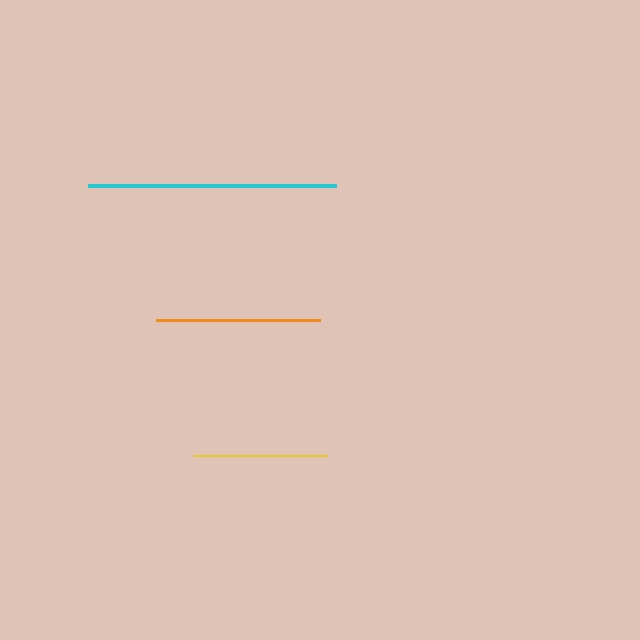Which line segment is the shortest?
The yellow line is the shortest at approximately 134 pixels.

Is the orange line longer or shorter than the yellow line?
The orange line is longer than the yellow line.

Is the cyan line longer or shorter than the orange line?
The cyan line is longer than the orange line.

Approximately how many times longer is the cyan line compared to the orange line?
The cyan line is approximately 1.5 times the length of the orange line.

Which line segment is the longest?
The cyan line is the longest at approximately 248 pixels.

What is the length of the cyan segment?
The cyan segment is approximately 248 pixels long.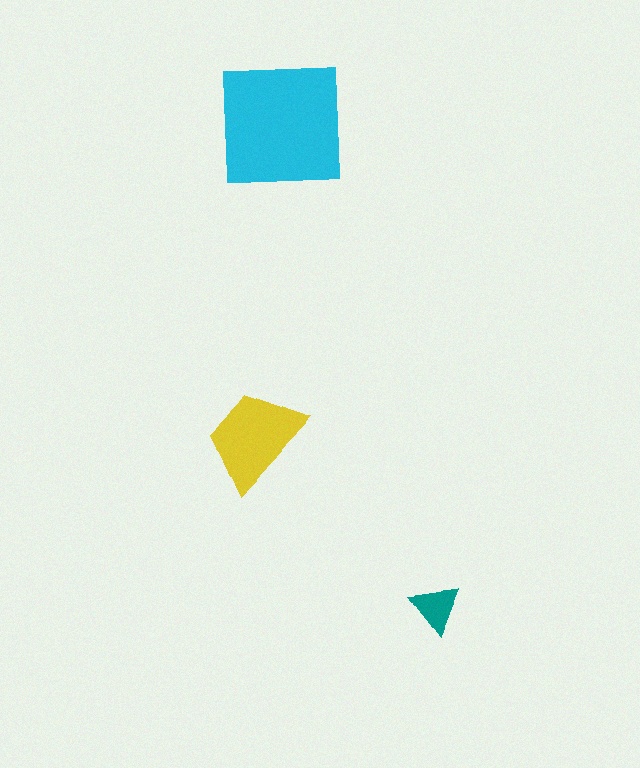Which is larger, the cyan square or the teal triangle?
The cyan square.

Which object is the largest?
The cyan square.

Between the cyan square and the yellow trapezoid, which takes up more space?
The cyan square.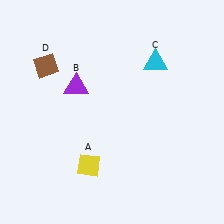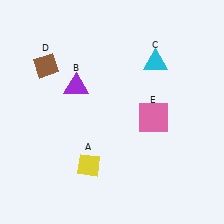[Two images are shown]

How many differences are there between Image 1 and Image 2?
There is 1 difference between the two images.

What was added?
A pink square (E) was added in Image 2.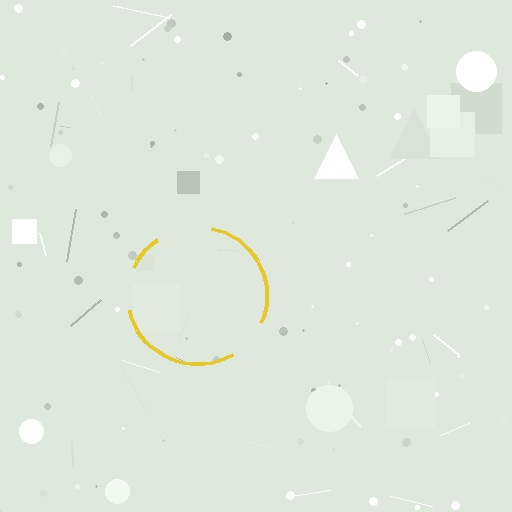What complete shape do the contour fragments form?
The contour fragments form a circle.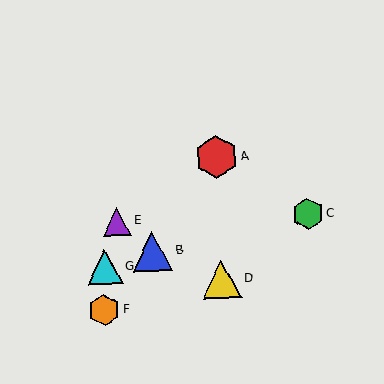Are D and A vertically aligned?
Yes, both are at x≈222.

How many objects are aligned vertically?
2 objects (A, D) are aligned vertically.